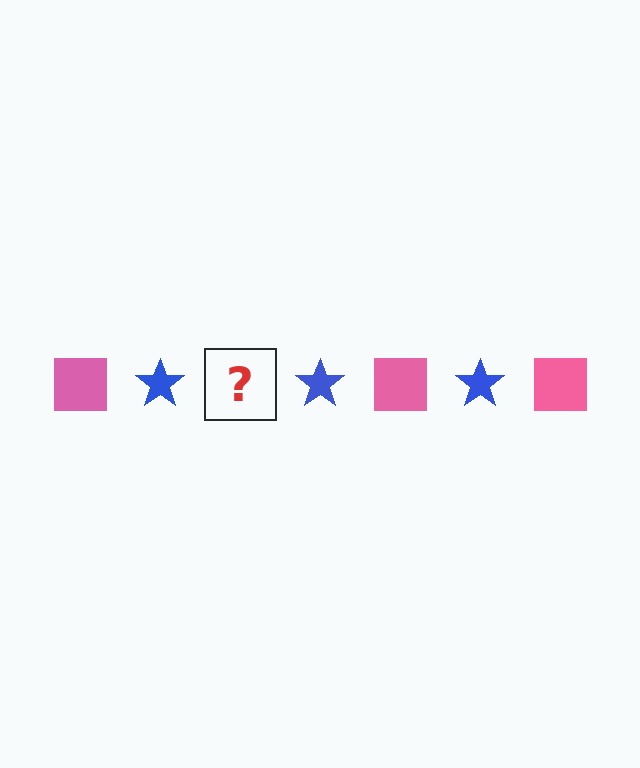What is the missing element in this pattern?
The missing element is a pink square.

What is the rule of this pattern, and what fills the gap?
The rule is that the pattern alternates between pink square and blue star. The gap should be filled with a pink square.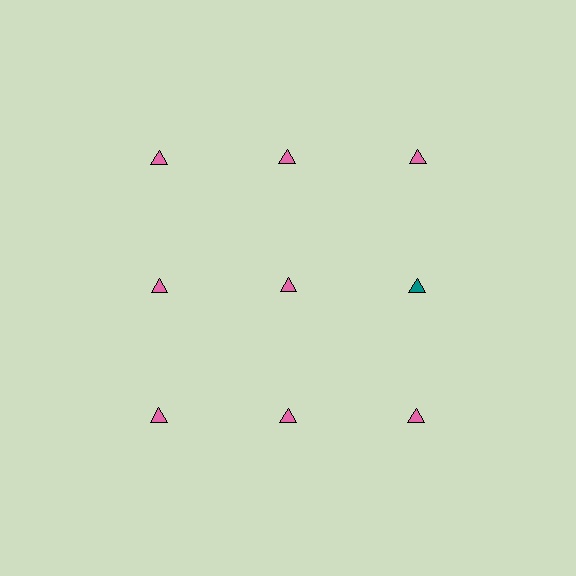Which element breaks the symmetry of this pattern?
The teal triangle in the second row, center column breaks the symmetry. All other shapes are pink triangles.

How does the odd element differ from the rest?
It has a different color: teal instead of pink.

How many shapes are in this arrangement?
There are 9 shapes arranged in a grid pattern.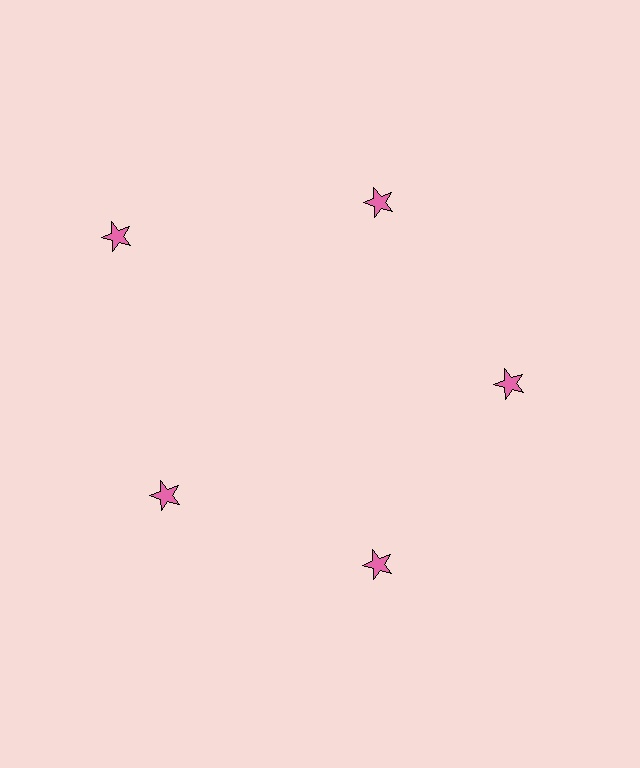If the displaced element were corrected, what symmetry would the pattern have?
It would have 5-fold rotational symmetry — the pattern would map onto itself every 72 degrees.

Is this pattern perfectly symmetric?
No. The 5 pink stars are arranged in a ring, but one element near the 10 o'clock position is pushed outward from the center, breaking the 5-fold rotational symmetry.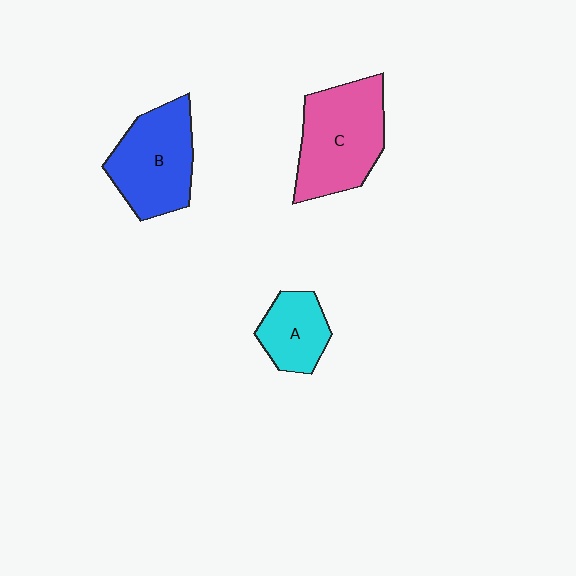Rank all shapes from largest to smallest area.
From largest to smallest: C (pink), B (blue), A (cyan).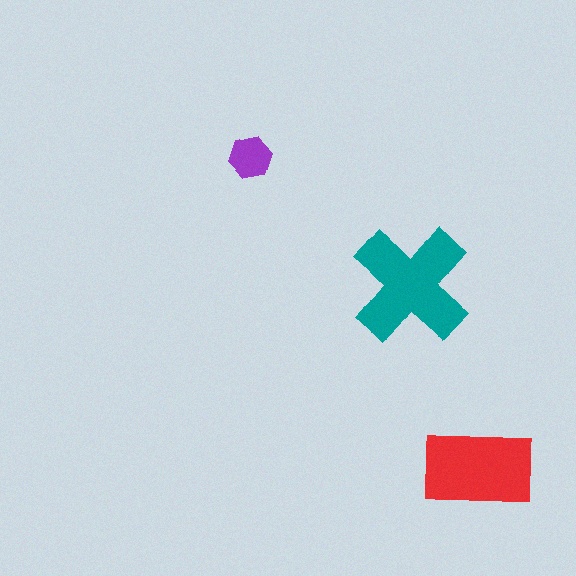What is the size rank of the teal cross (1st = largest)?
1st.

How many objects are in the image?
There are 3 objects in the image.